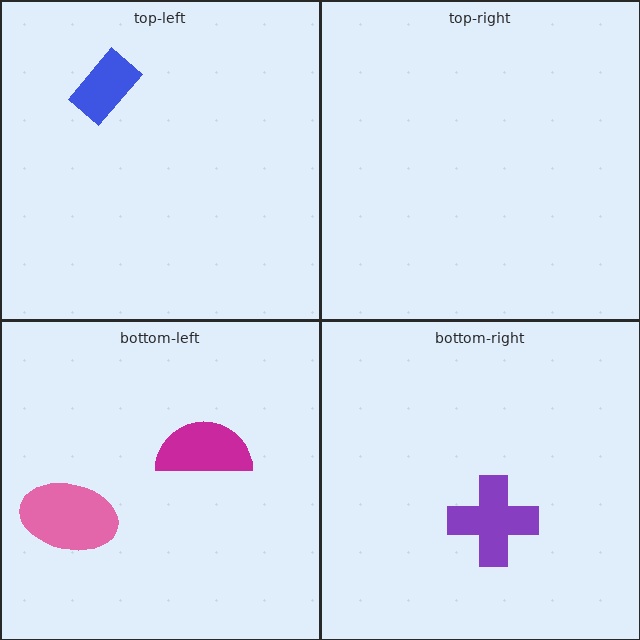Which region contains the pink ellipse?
The bottom-left region.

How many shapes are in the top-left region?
1.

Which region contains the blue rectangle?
The top-left region.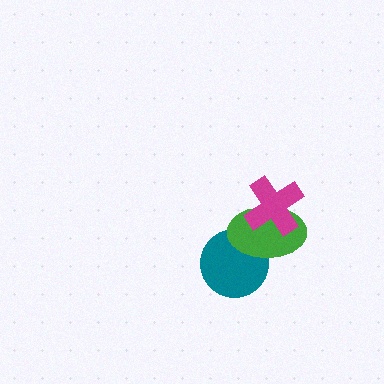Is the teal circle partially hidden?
Yes, it is partially covered by another shape.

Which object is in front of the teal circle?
The green ellipse is in front of the teal circle.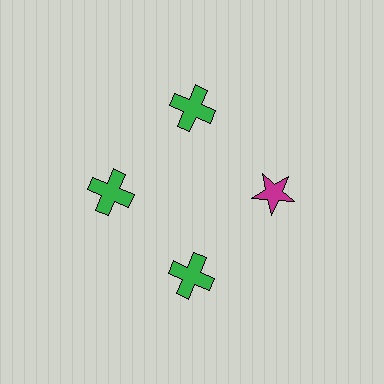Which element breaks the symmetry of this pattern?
The magenta star at roughly the 3 o'clock position breaks the symmetry. All other shapes are green crosses.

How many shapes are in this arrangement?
There are 4 shapes arranged in a ring pattern.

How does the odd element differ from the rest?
It differs in both color (magenta instead of green) and shape (star instead of cross).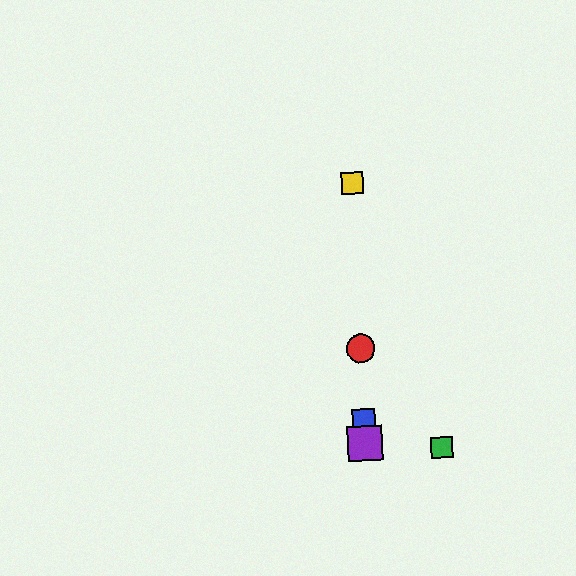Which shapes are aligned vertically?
The red circle, the blue square, the yellow square, the purple square are aligned vertically.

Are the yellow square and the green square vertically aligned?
No, the yellow square is at x≈352 and the green square is at x≈442.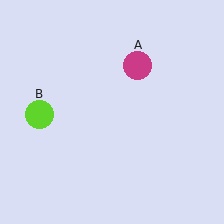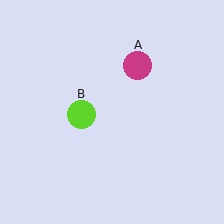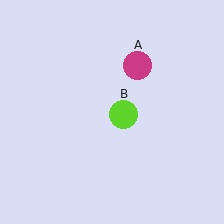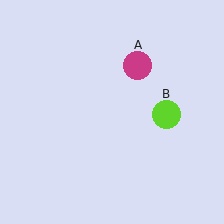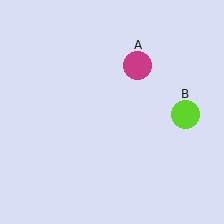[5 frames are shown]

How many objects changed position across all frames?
1 object changed position: lime circle (object B).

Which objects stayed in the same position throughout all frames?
Magenta circle (object A) remained stationary.